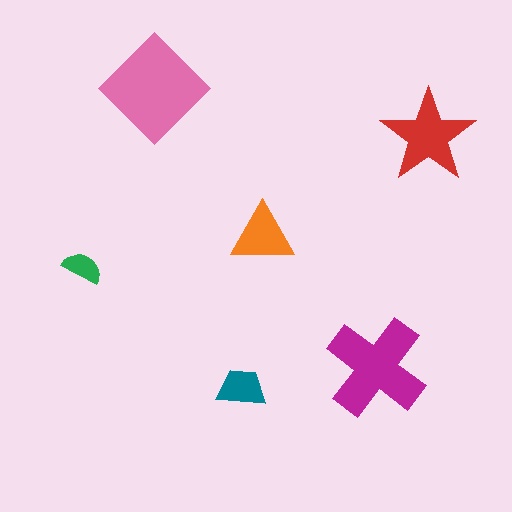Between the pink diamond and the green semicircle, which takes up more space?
The pink diamond.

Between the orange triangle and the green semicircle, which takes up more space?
The orange triangle.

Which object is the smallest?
The green semicircle.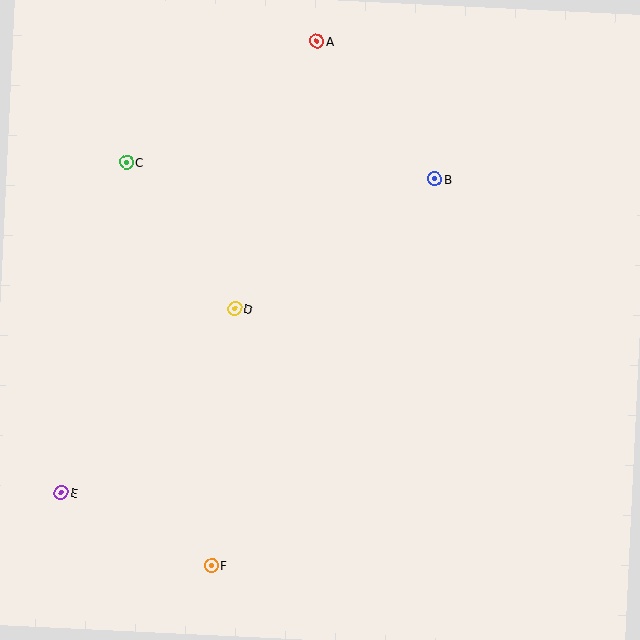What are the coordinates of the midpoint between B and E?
The midpoint between B and E is at (248, 336).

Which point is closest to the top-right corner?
Point B is closest to the top-right corner.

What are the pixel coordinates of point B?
Point B is at (434, 179).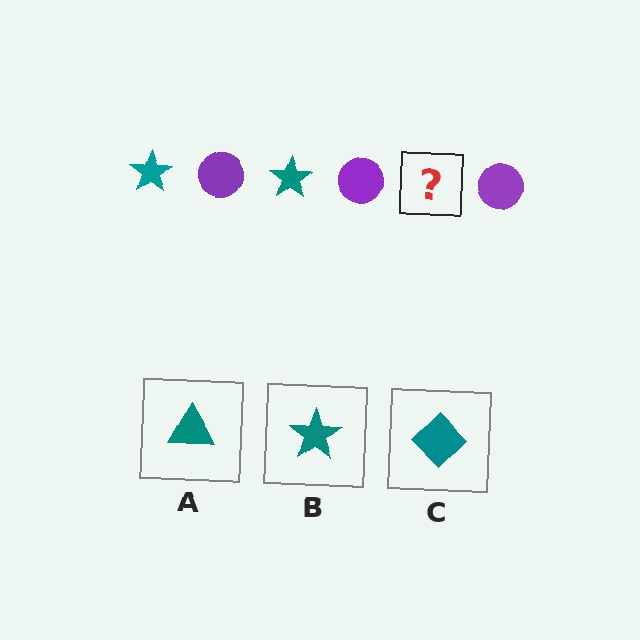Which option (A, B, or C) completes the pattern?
B.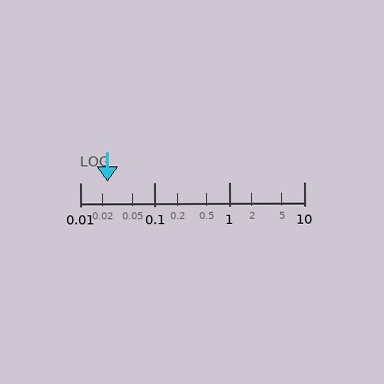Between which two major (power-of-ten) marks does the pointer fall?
The pointer is between 0.01 and 0.1.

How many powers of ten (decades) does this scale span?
The scale spans 3 decades, from 0.01 to 10.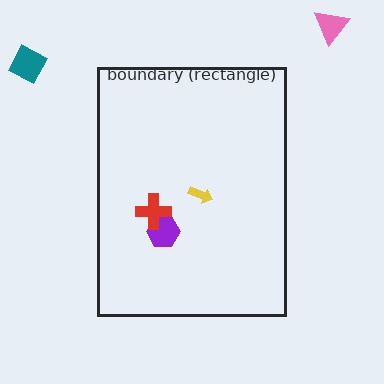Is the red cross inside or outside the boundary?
Inside.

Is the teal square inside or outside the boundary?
Outside.